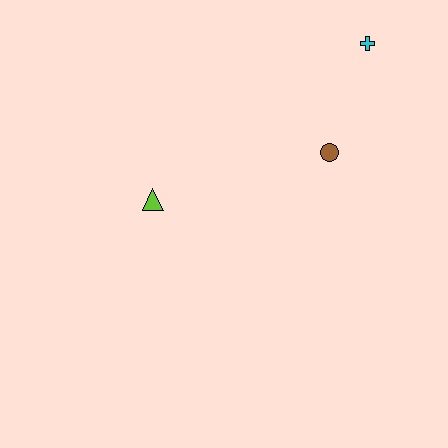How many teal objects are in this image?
There are no teal objects.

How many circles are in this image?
There is 1 circle.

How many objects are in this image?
There are 3 objects.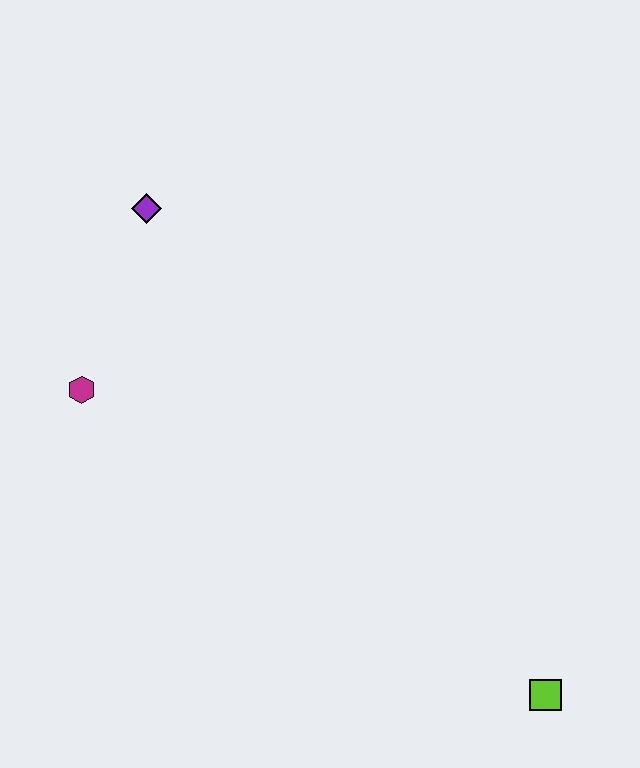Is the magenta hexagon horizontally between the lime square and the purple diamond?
No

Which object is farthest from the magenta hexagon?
The lime square is farthest from the magenta hexagon.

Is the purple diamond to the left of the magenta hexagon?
No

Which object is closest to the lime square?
The magenta hexagon is closest to the lime square.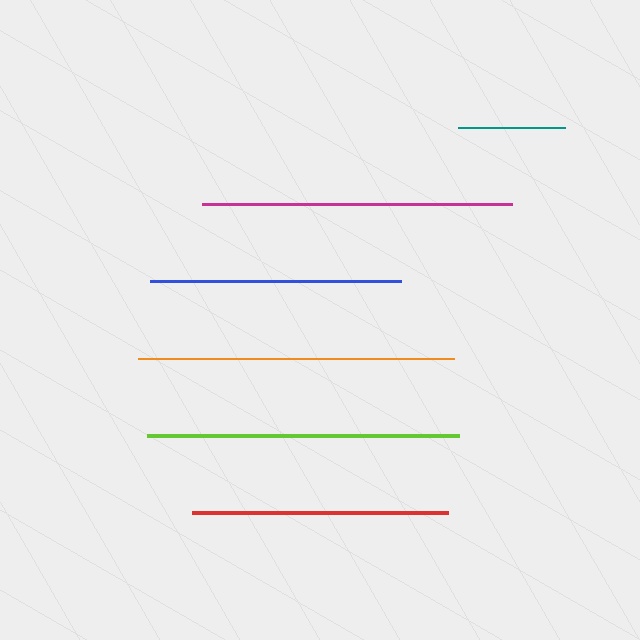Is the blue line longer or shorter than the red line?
The red line is longer than the blue line.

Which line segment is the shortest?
The teal line is the shortest at approximately 108 pixels.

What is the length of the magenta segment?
The magenta segment is approximately 309 pixels long.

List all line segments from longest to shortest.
From longest to shortest: orange, lime, magenta, red, blue, teal.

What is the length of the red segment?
The red segment is approximately 256 pixels long.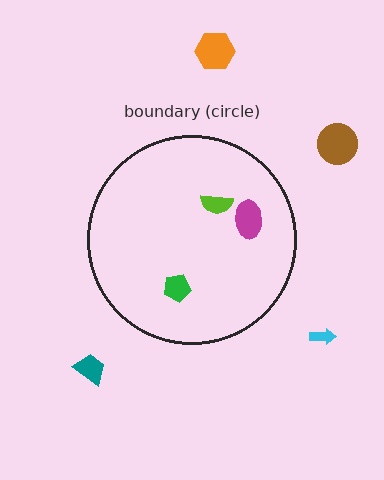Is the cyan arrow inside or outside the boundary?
Outside.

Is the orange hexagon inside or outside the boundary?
Outside.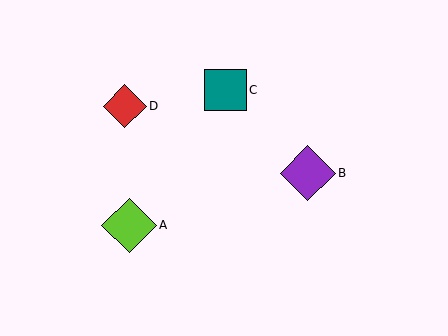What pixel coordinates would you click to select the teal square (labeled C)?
Click at (226, 90) to select the teal square C.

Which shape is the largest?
The purple diamond (labeled B) is the largest.